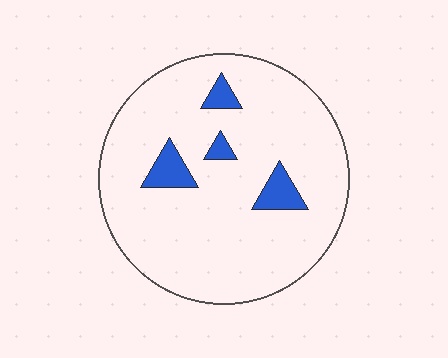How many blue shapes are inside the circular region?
4.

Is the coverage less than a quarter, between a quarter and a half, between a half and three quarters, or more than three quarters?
Less than a quarter.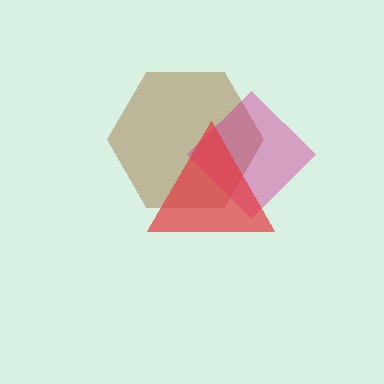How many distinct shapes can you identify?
There are 3 distinct shapes: a brown hexagon, a magenta diamond, a red triangle.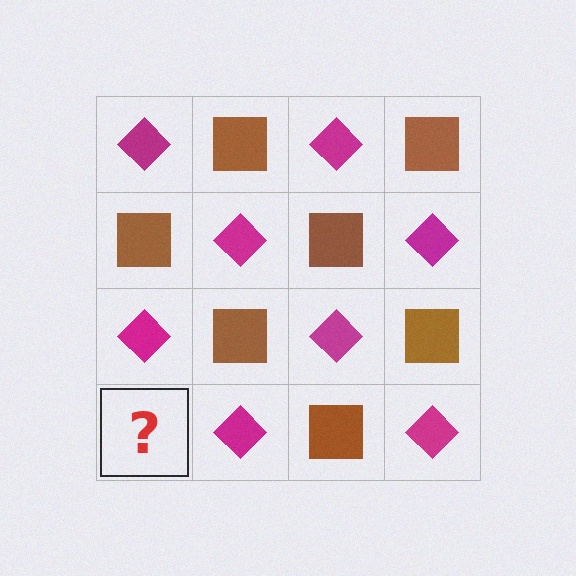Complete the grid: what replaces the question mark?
The question mark should be replaced with a brown square.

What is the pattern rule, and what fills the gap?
The rule is that it alternates magenta diamond and brown square in a checkerboard pattern. The gap should be filled with a brown square.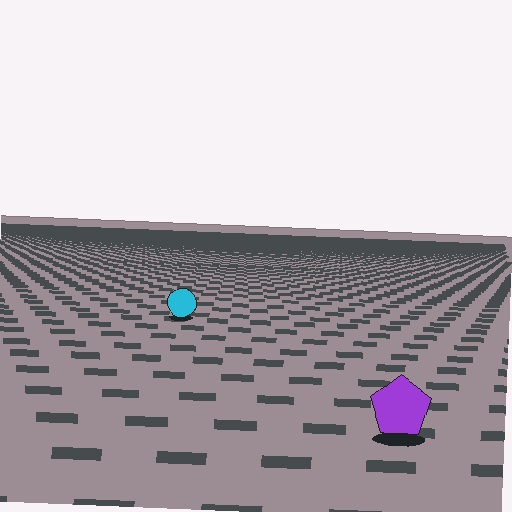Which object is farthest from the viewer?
The cyan circle is farthest from the viewer. It appears smaller and the ground texture around it is denser.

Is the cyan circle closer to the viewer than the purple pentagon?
No. The purple pentagon is closer — you can tell from the texture gradient: the ground texture is coarser near it.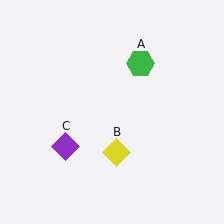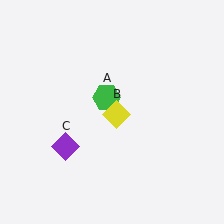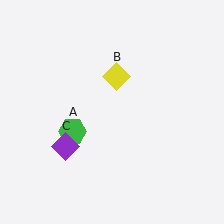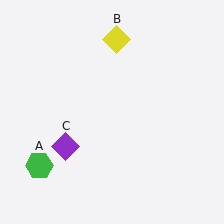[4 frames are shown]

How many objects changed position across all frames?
2 objects changed position: green hexagon (object A), yellow diamond (object B).